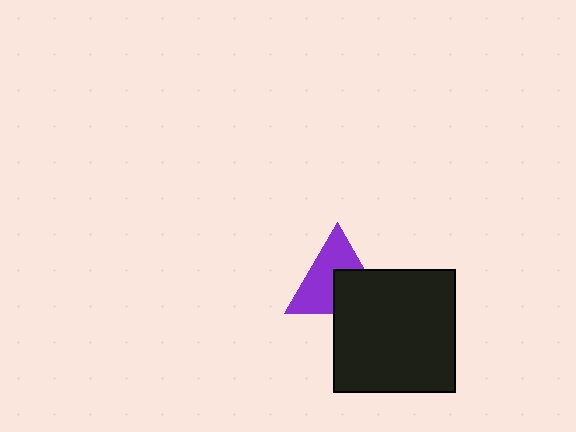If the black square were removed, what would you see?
You would see the complete purple triangle.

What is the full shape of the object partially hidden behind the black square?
The partially hidden object is a purple triangle.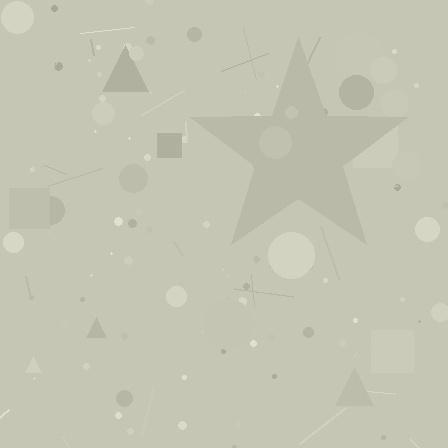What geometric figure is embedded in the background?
A star is embedded in the background.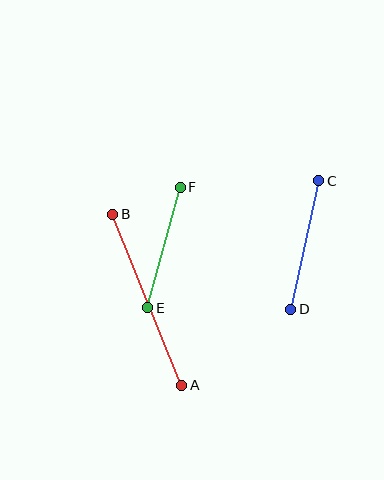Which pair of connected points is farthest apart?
Points A and B are farthest apart.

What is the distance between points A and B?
The distance is approximately 184 pixels.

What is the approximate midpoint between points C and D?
The midpoint is at approximately (305, 245) pixels.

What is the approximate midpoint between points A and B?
The midpoint is at approximately (147, 300) pixels.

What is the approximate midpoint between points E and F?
The midpoint is at approximately (164, 247) pixels.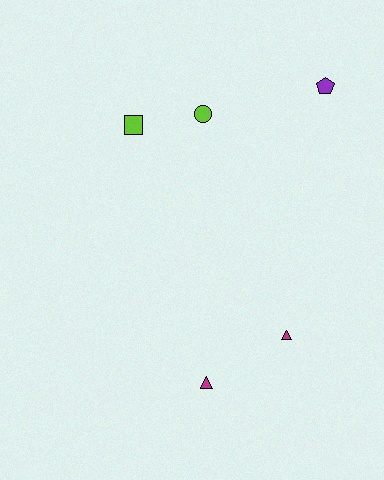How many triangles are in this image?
There are 2 triangles.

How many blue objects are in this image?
There are no blue objects.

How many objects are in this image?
There are 5 objects.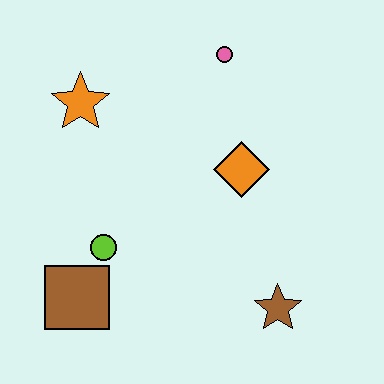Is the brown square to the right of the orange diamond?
No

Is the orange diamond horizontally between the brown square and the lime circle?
No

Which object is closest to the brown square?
The lime circle is closest to the brown square.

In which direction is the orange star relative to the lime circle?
The orange star is above the lime circle.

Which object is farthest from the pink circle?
The brown square is farthest from the pink circle.